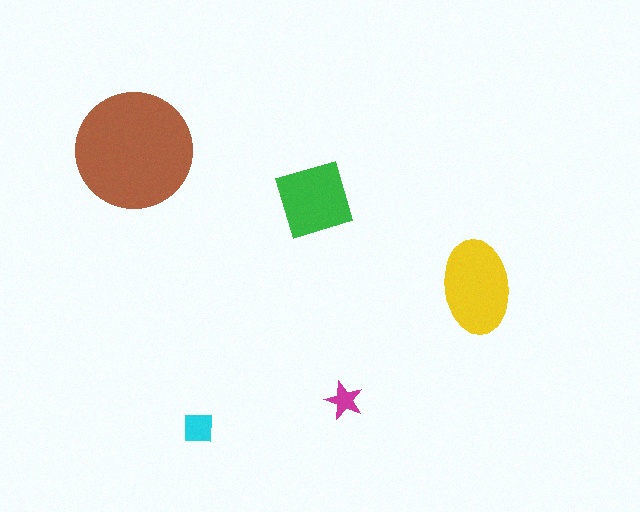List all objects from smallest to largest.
The magenta star, the cyan square, the green square, the yellow ellipse, the brown circle.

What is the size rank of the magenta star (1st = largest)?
5th.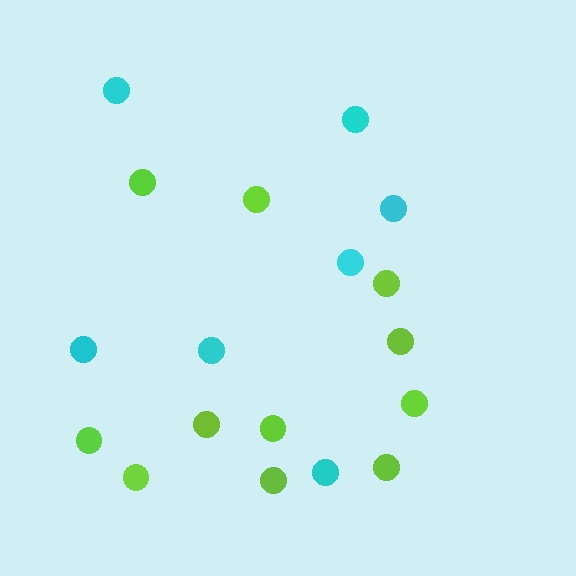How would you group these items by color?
There are 2 groups: one group of cyan circles (7) and one group of lime circles (11).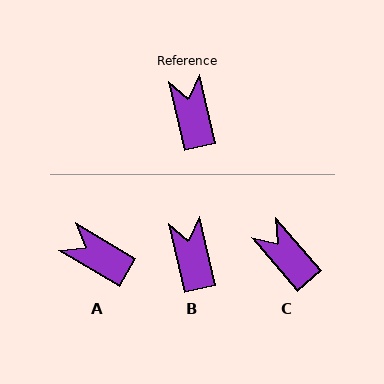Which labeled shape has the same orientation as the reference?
B.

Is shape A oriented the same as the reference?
No, it is off by about 46 degrees.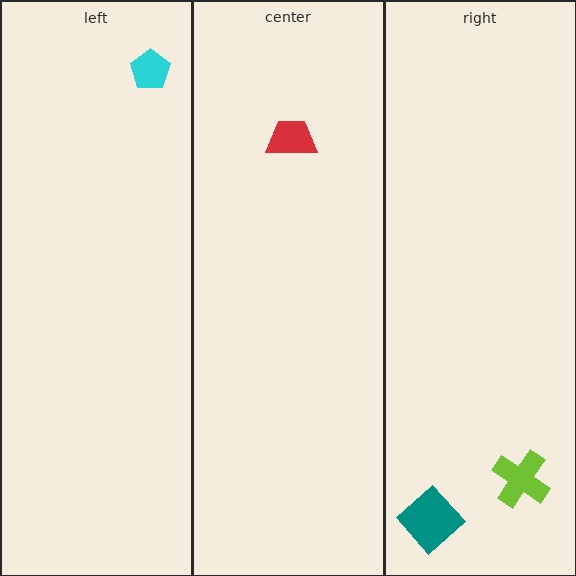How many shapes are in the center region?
1.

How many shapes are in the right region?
2.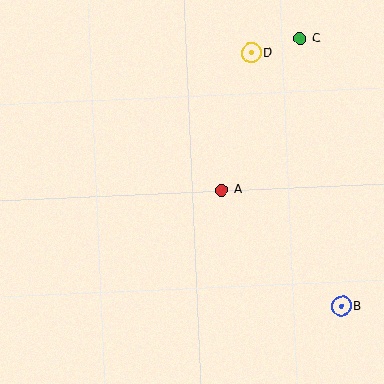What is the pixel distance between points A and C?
The distance between A and C is 170 pixels.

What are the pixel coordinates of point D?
Point D is at (251, 53).